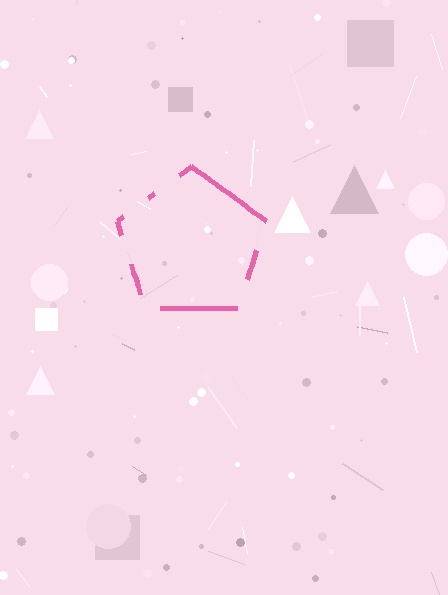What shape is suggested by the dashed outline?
The dashed outline suggests a pentagon.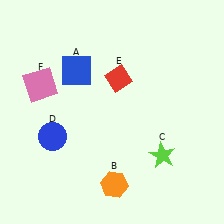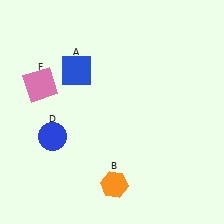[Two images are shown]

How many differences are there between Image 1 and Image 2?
There are 2 differences between the two images.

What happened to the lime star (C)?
The lime star (C) was removed in Image 2. It was in the bottom-right area of Image 1.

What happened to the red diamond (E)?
The red diamond (E) was removed in Image 2. It was in the top-right area of Image 1.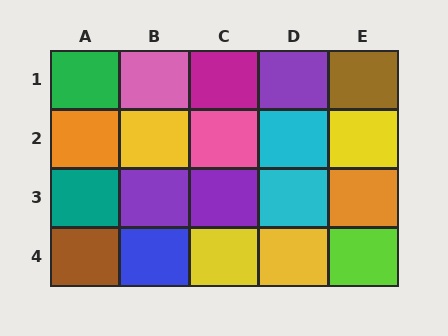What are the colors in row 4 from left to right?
Brown, blue, yellow, yellow, lime.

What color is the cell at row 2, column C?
Pink.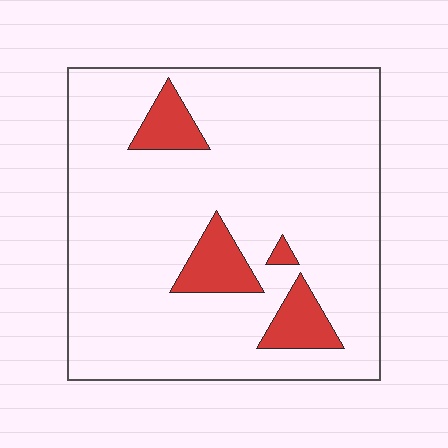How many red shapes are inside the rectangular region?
4.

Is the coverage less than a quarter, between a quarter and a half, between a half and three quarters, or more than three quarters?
Less than a quarter.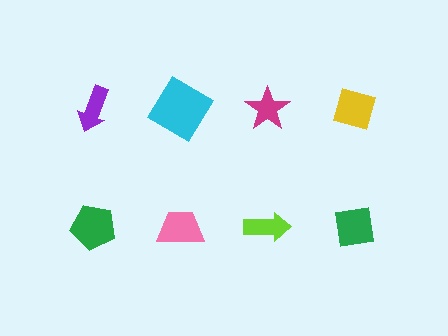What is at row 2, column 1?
A green pentagon.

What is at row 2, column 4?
A green square.